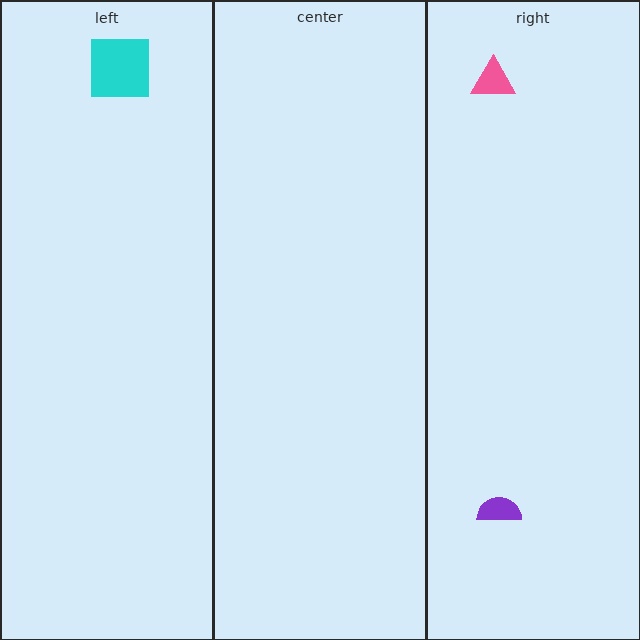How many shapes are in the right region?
2.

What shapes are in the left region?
The cyan square.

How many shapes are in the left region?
1.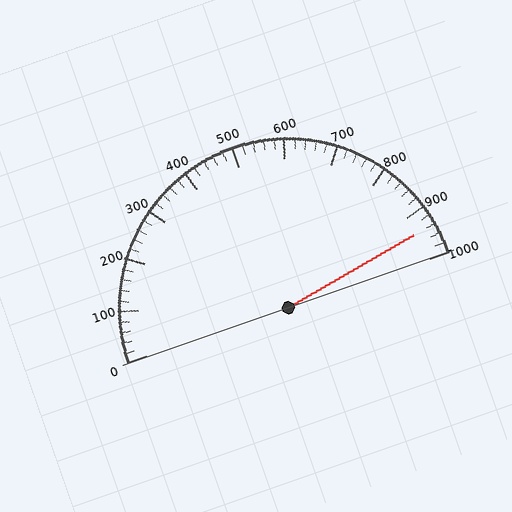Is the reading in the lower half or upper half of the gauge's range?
The reading is in the upper half of the range (0 to 1000).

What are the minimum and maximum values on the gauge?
The gauge ranges from 0 to 1000.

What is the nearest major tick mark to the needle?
The nearest major tick mark is 900.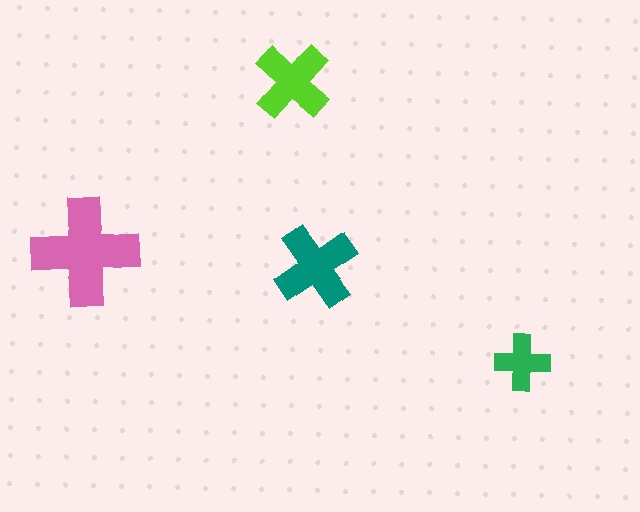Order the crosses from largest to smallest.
the pink one, the teal one, the lime one, the green one.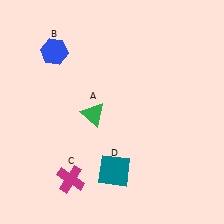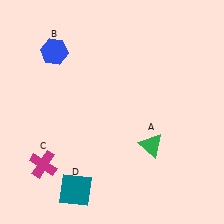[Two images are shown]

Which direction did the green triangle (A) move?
The green triangle (A) moved right.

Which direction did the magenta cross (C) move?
The magenta cross (C) moved left.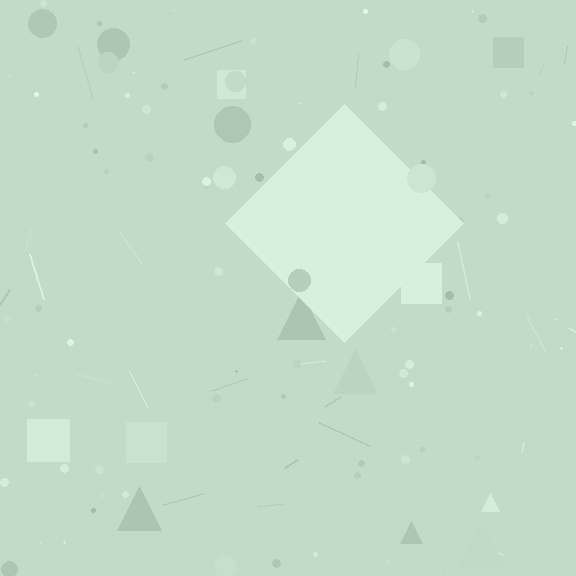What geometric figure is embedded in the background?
A diamond is embedded in the background.